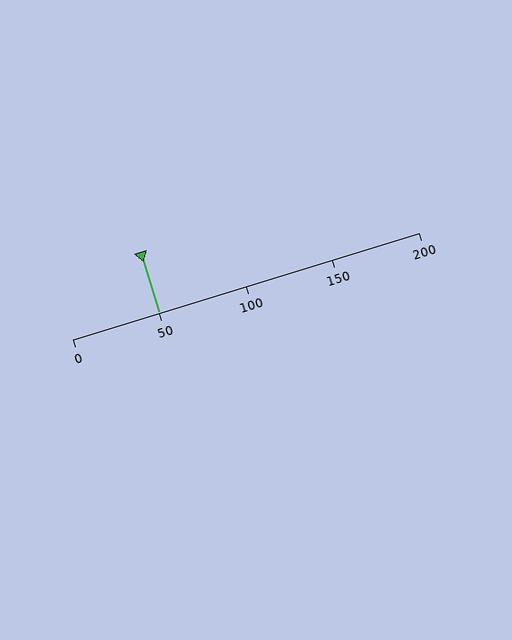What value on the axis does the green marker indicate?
The marker indicates approximately 50.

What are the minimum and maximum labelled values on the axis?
The axis runs from 0 to 200.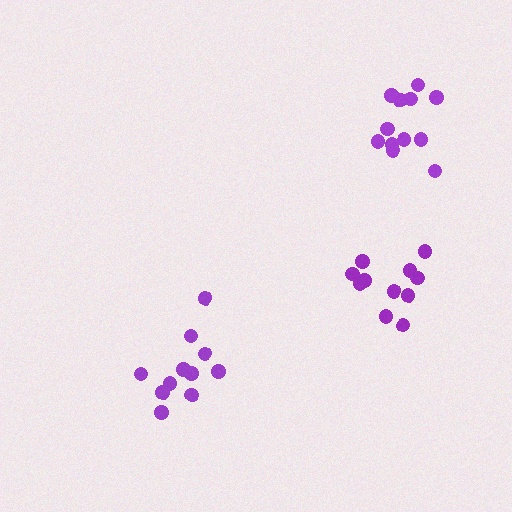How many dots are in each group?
Group 1: 11 dots, Group 2: 12 dots, Group 3: 11 dots (34 total).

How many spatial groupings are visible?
There are 3 spatial groupings.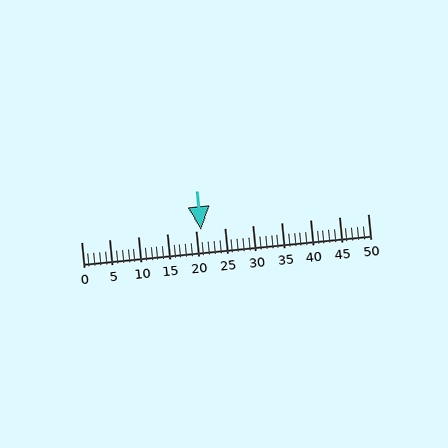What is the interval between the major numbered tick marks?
The major tick marks are spaced 5 units apart.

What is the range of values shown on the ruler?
The ruler shows values from 0 to 50.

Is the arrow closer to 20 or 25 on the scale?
The arrow is closer to 20.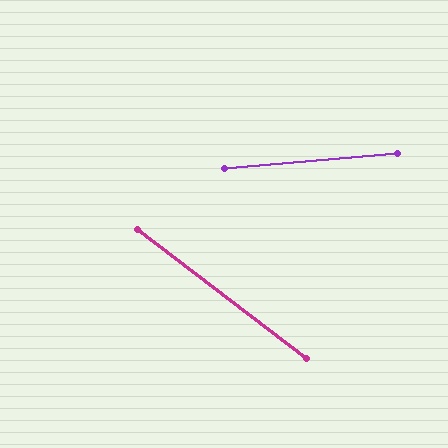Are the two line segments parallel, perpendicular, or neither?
Neither parallel nor perpendicular — they differ by about 42°.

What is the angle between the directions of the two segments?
Approximately 42 degrees.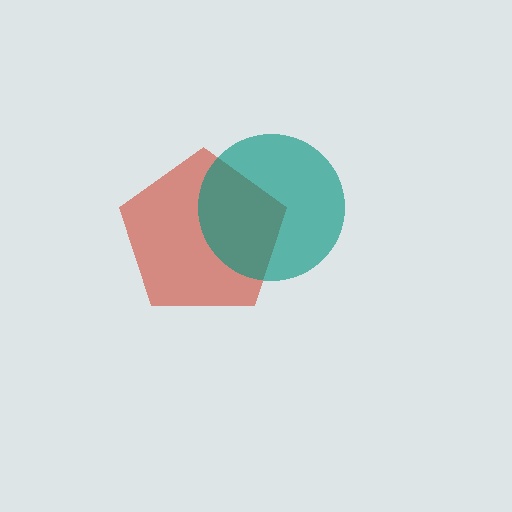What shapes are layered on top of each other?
The layered shapes are: a red pentagon, a teal circle.